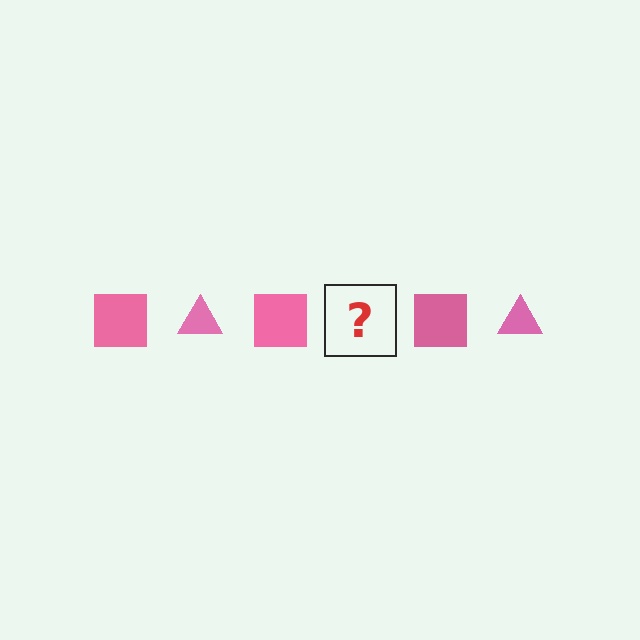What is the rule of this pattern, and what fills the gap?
The rule is that the pattern cycles through square, triangle shapes in pink. The gap should be filled with a pink triangle.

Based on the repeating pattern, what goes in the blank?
The blank should be a pink triangle.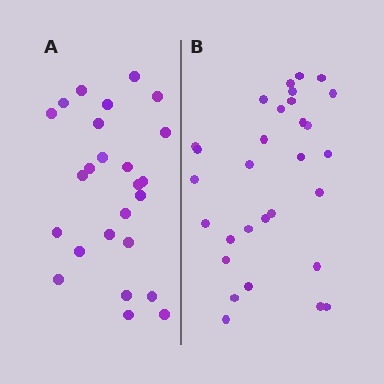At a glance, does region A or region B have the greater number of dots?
Region B (the right region) has more dots.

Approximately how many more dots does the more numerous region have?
Region B has about 5 more dots than region A.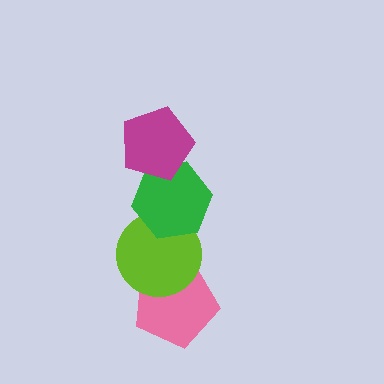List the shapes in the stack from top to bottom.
From top to bottom: the magenta pentagon, the green hexagon, the lime circle, the pink pentagon.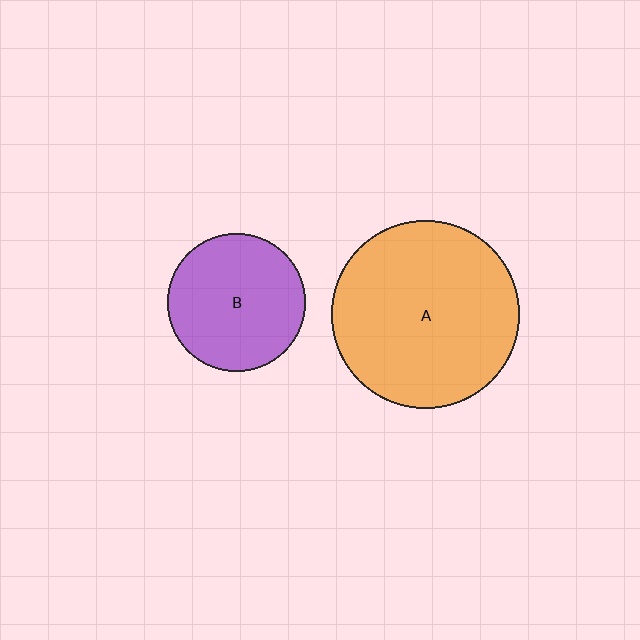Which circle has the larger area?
Circle A (orange).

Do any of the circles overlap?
No, none of the circles overlap.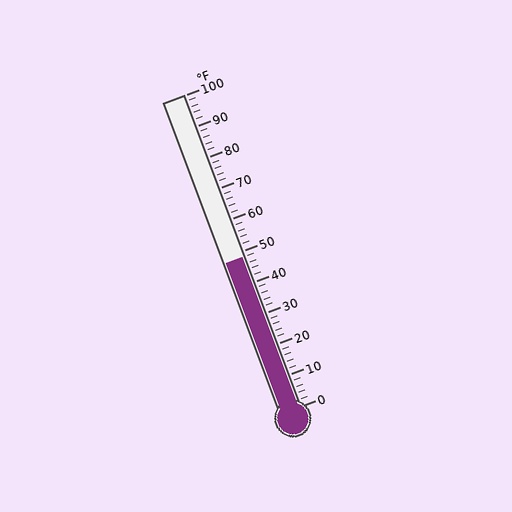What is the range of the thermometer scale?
The thermometer scale ranges from 0°F to 100°F.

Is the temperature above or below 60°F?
The temperature is below 60°F.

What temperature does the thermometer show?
The thermometer shows approximately 48°F.